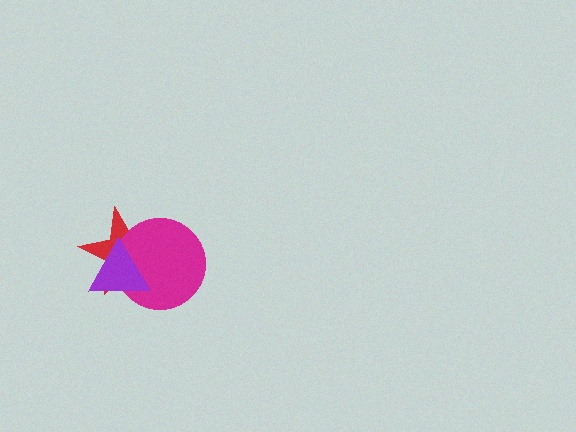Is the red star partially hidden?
Yes, it is partially covered by another shape.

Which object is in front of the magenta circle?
The purple triangle is in front of the magenta circle.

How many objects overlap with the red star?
2 objects overlap with the red star.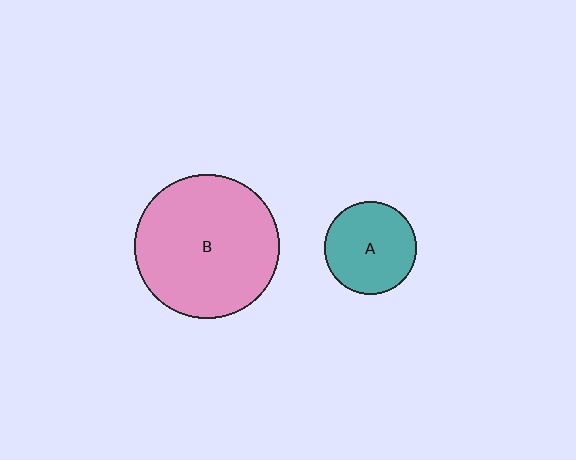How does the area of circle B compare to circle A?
Approximately 2.5 times.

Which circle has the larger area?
Circle B (pink).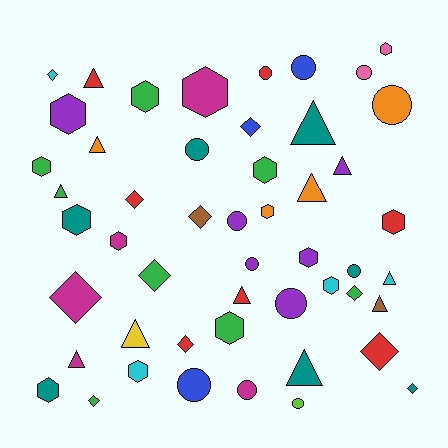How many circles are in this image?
There are 12 circles.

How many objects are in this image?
There are 50 objects.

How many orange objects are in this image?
There are 4 orange objects.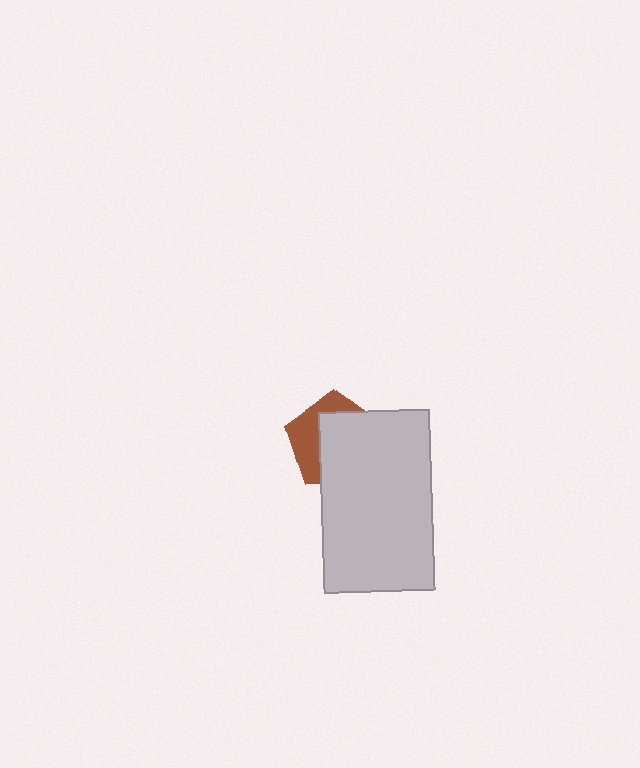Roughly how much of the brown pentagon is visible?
A small part of it is visible (roughly 38%).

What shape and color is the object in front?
The object in front is a light gray rectangle.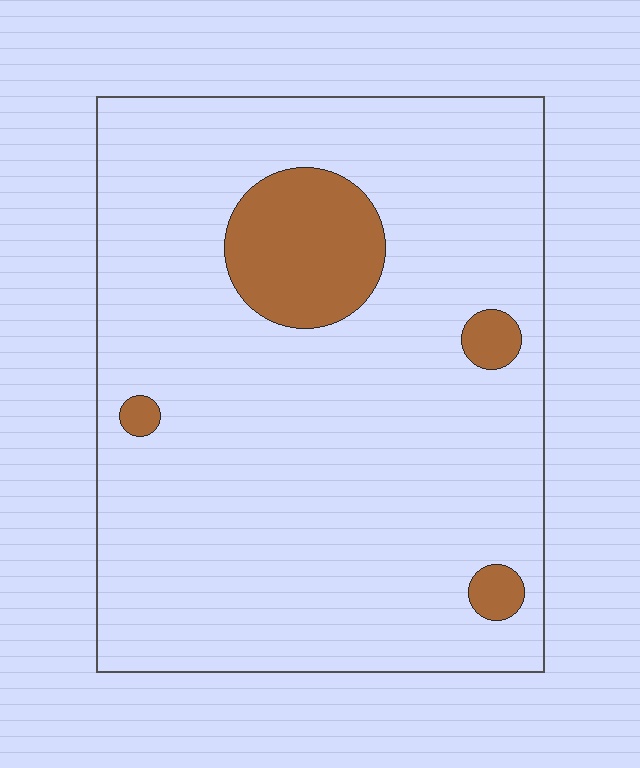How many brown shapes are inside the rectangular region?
4.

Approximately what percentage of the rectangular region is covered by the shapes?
Approximately 10%.